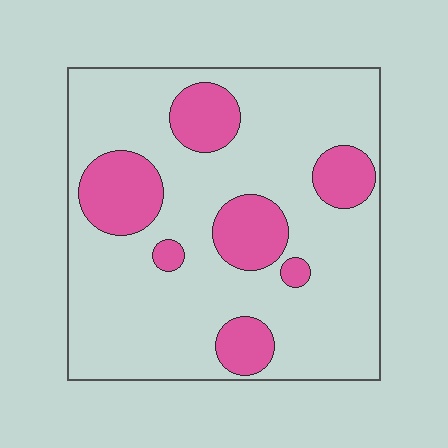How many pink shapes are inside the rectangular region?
7.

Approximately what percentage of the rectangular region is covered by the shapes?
Approximately 20%.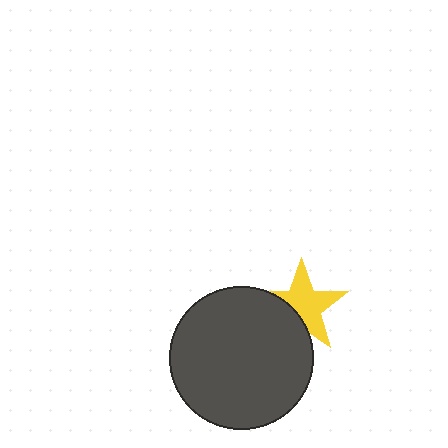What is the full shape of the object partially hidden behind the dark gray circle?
The partially hidden object is a yellow star.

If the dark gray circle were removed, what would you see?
You would see the complete yellow star.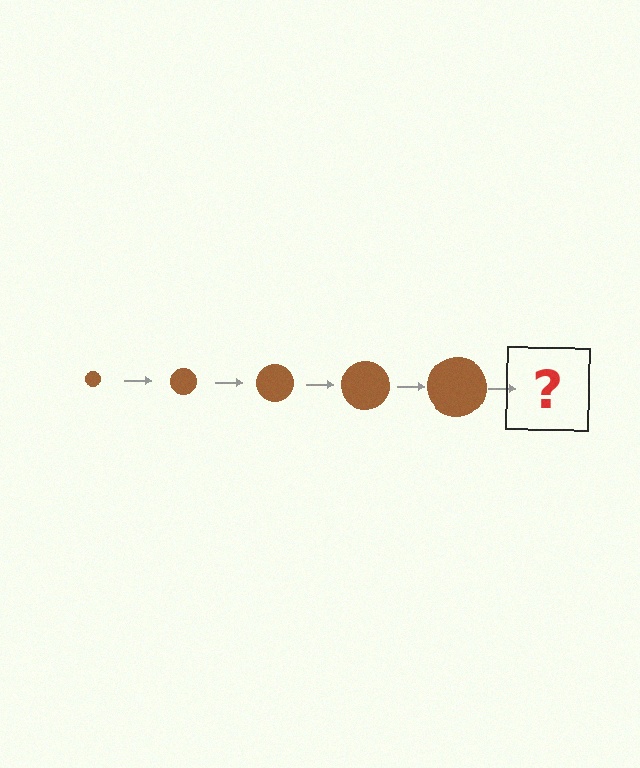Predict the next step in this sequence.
The next step is a brown circle, larger than the previous one.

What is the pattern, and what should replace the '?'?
The pattern is that the circle gets progressively larger each step. The '?' should be a brown circle, larger than the previous one.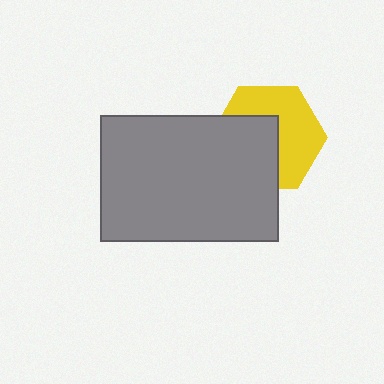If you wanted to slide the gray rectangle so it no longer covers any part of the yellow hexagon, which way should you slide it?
Slide it toward the lower-left — that is the most direct way to separate the two shapes.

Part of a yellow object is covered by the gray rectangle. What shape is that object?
It is a hexagon.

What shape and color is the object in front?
The object in front is a gray rectangle.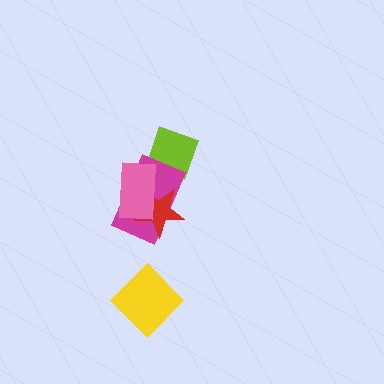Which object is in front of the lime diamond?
The magenta rectangle is in front of the lime diamond.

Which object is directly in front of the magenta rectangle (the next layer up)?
The red star is directly in front of the magenta rectangle.